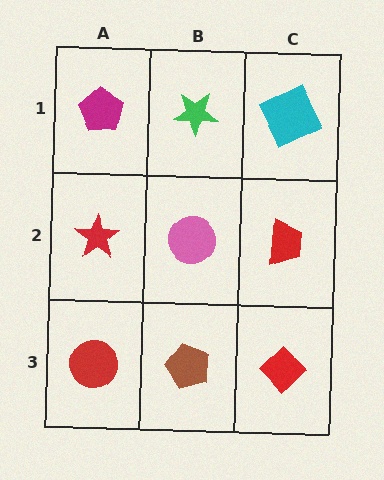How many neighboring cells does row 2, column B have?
4.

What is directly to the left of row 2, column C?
A pink circle.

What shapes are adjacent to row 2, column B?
A green star (row 1, column B), a brown pentagon (row 3, column B), a red star (row 2, column A), a red trapezoid (row 2, column C).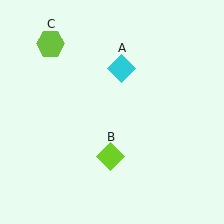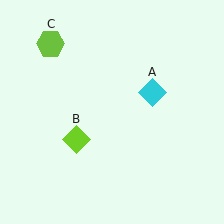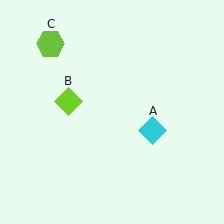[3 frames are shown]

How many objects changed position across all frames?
2 objects changed position: cyan diamond (object A), lime diamond (object B).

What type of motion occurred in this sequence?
The cyan diamond (object A), lime diamond (object B) rotated clockwise around the center of the scene.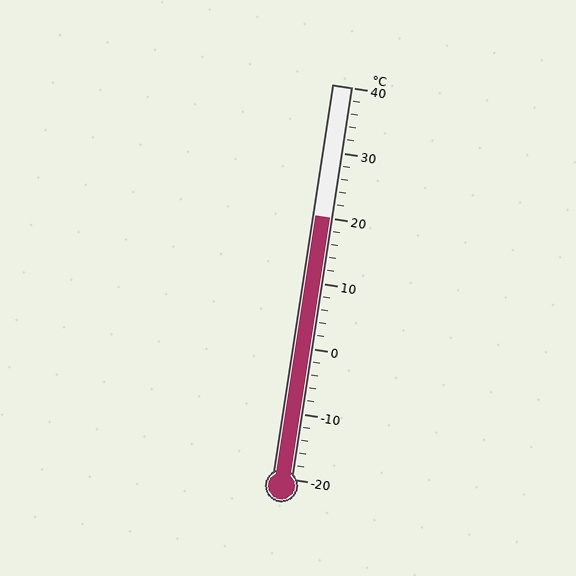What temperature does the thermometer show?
The thermometer shows approximately 20°C.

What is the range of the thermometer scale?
The thermometer scale ranges from -20°C to 40°C.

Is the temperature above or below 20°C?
The temperature is at 20°C.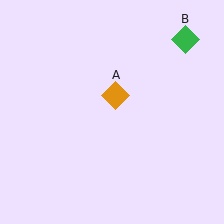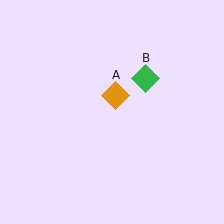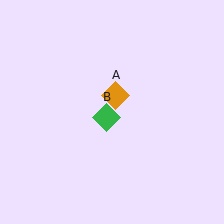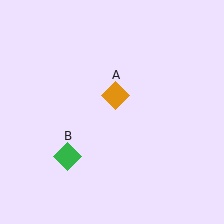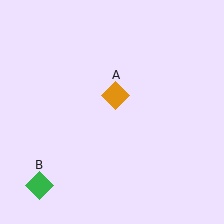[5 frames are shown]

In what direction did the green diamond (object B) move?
The green diamond (object B) moved down and to the left.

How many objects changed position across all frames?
1 object changed position: green diamond (object B).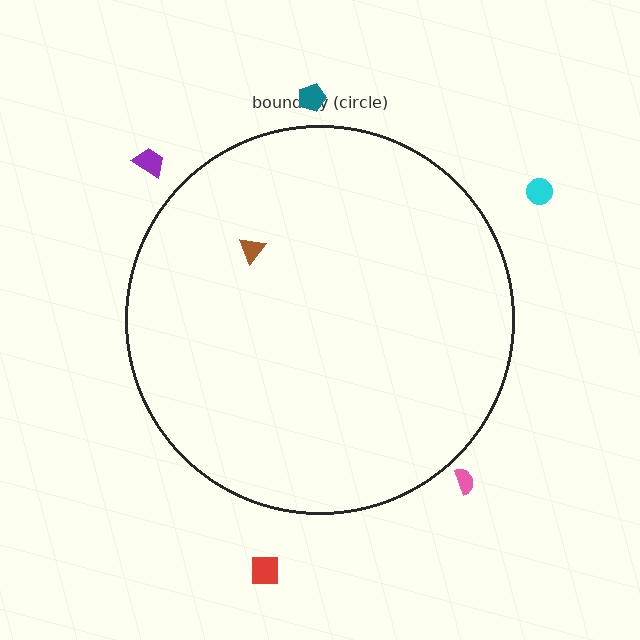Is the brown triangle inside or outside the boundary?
Inside.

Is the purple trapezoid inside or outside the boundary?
Outside.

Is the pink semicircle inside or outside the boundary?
Outside.